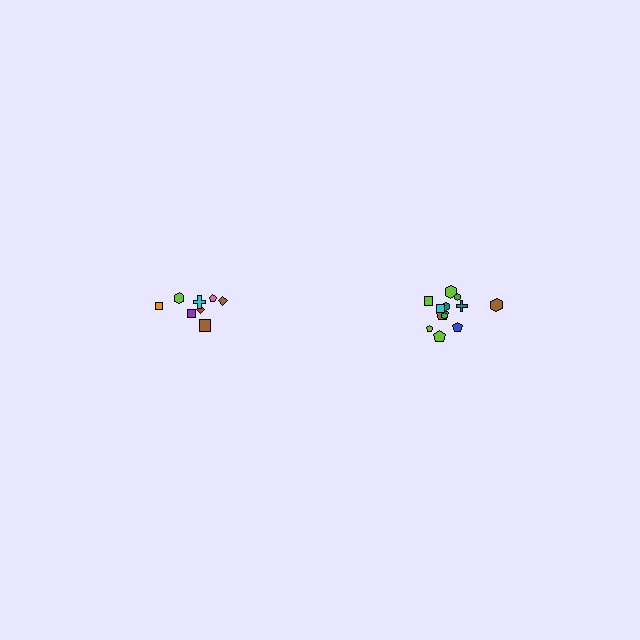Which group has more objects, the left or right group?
The right group.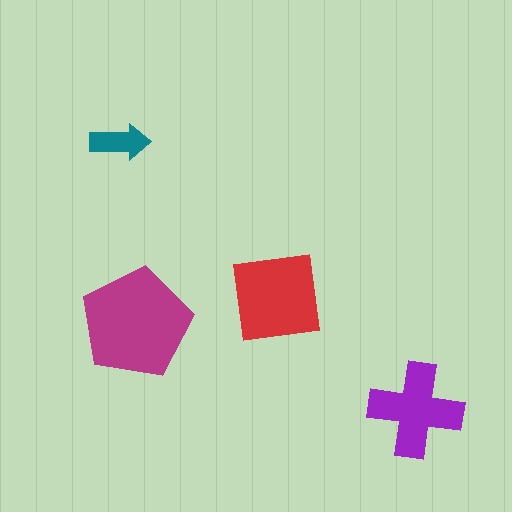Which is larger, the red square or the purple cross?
The red square.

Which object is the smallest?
The teal arrow.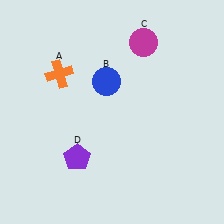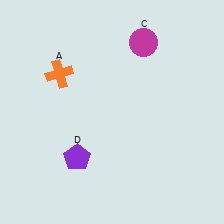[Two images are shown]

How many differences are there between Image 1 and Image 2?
There is 1 difference between the two images.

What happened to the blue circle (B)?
The blue circle (B) was removed in Image 2. It was in the top-left area of Image 1.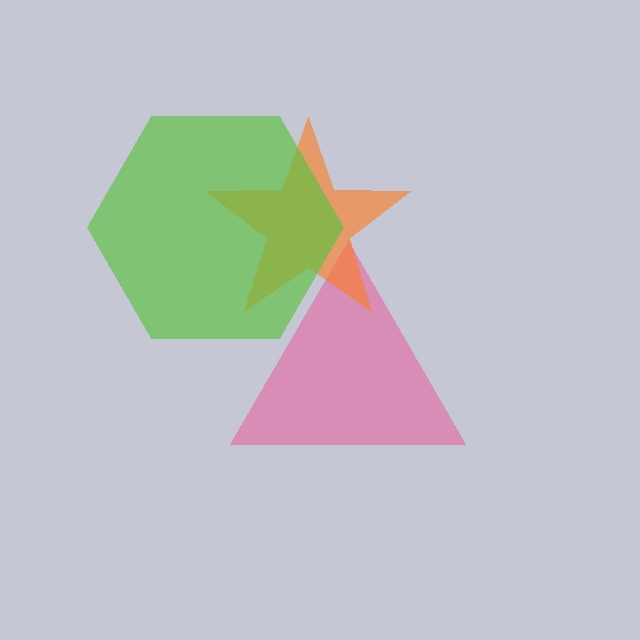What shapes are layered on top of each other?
The layered shapes are: a pink triangle, an orange star, a lime hexagon.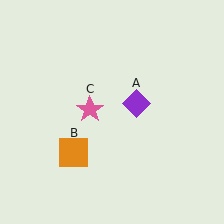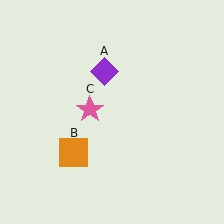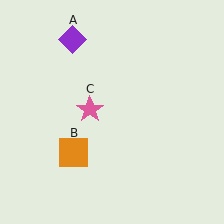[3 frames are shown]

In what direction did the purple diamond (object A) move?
The purple diamond (object A) moved up and to the left.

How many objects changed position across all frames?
1 object changed position: purple diamond (object A).